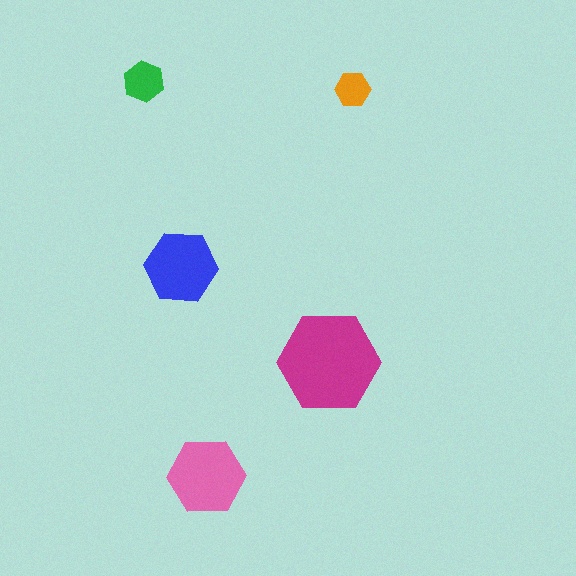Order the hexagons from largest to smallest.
the magenta one, the pink one, the blue one, the green one, the orange one.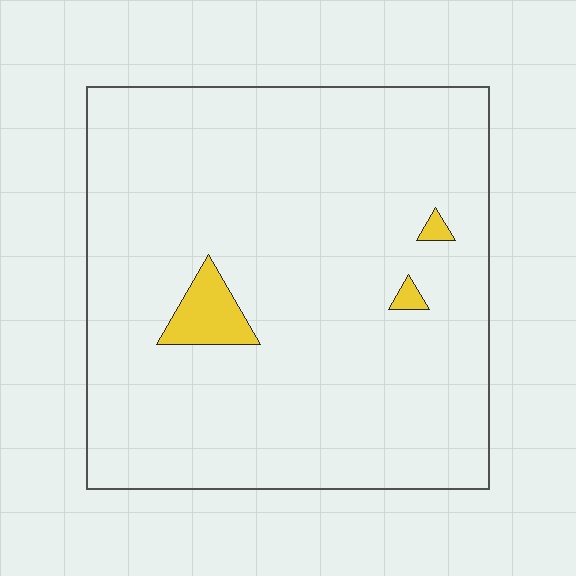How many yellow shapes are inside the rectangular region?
3.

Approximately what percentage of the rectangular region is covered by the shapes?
Approximately 5%.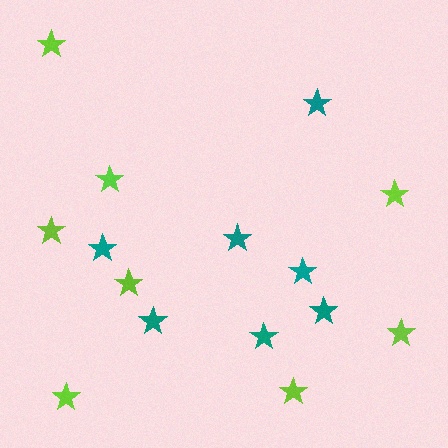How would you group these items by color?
There are 2 groups: one group of teal stars (7) and one group of lime stars (8).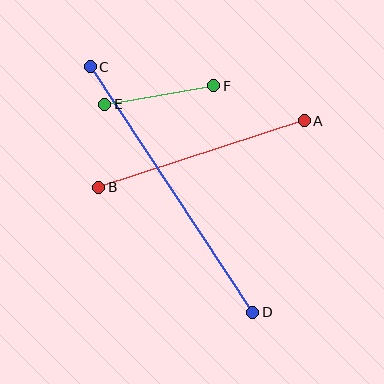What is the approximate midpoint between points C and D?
The midpoint is at approximately (171, 189) pixels.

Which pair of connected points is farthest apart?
Points C and D are farthest apart.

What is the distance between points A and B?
The distance is approximately 216 pixels.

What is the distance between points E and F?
The distance is approximately 110 pixels.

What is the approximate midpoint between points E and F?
The midpoint is at approximately (159, 95) pixels.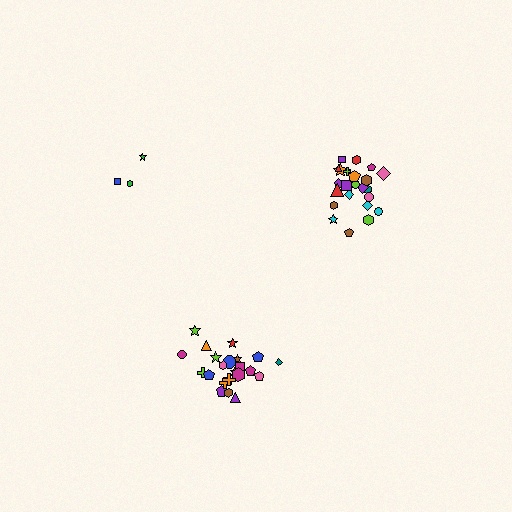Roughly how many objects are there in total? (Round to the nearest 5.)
Roughly 50 objects in total.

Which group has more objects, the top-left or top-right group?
The top-right group.